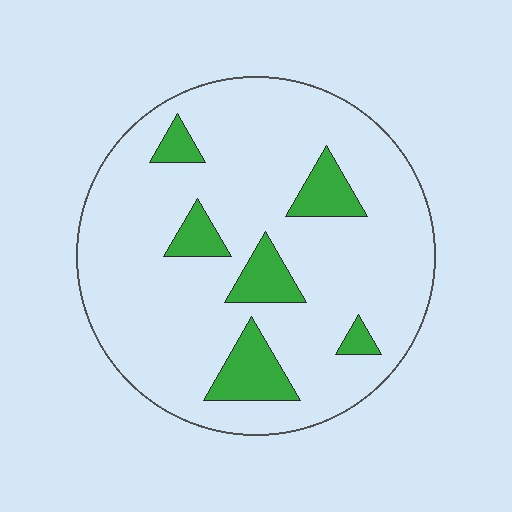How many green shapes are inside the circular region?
6.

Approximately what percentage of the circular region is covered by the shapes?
Approximately 15%.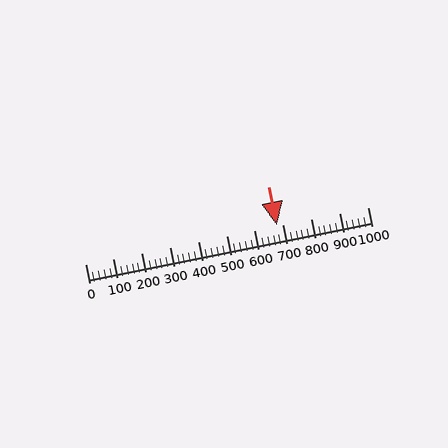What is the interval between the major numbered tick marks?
The major tick marks are spaced 100 units apart.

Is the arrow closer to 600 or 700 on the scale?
The arrow is closer to 700.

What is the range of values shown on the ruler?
The ruler shows values from 0 to 1000.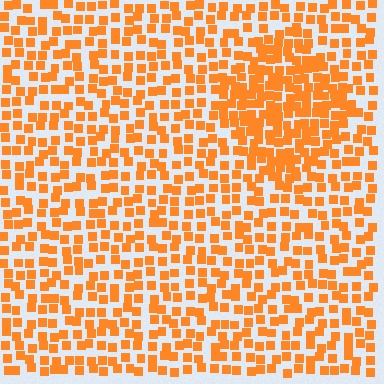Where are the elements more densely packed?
The elements are more densely packed inside the diamond boundary.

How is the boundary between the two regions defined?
The boundary is defined by a change in element density (approximately 1.8x ratio). All elements are the same color, size, and shape.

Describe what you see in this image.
The image contains small orange elements arranged at two different densities. A diamond-shaped region is visible where the elements are more densely packed than the surrounding area.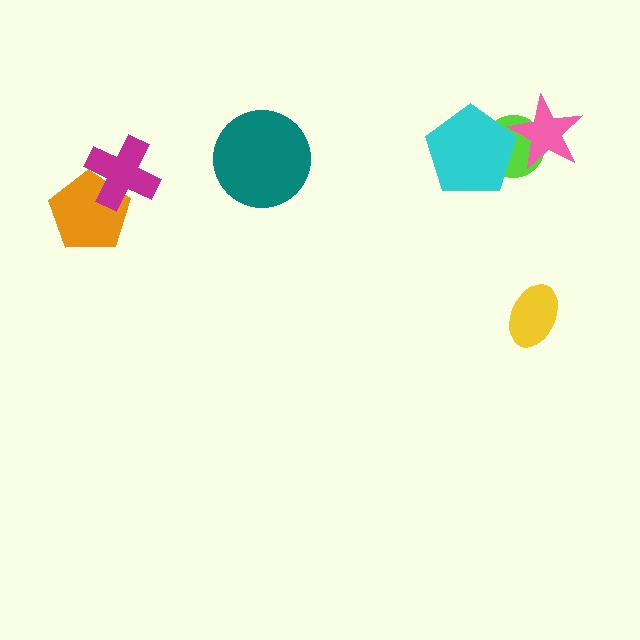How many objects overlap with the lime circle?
2 objects overlap with the lime circle.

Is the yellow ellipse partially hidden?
No, no other shape covers it.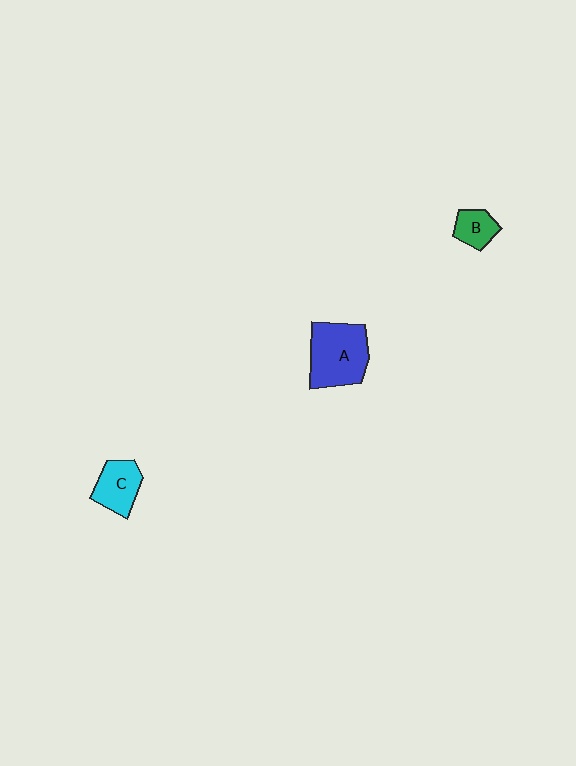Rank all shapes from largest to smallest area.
From largest to smallest: A (blue), C (cyan), B (green).